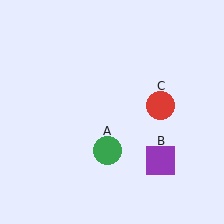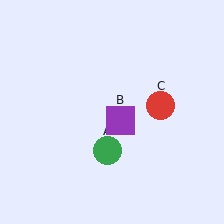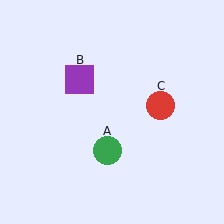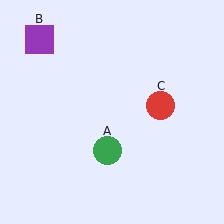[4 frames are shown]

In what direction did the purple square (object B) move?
The purple square (object B) moved up and to the left.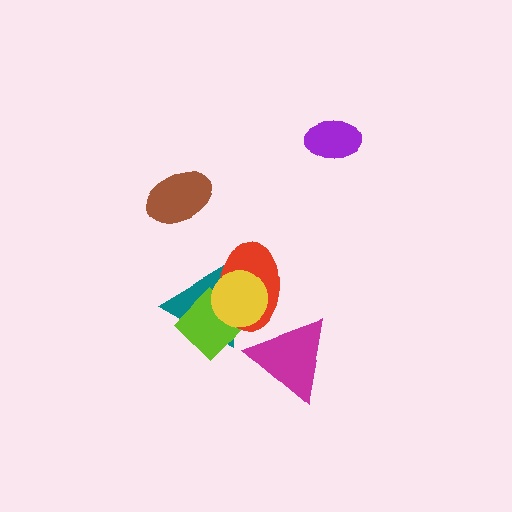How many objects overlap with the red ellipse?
4 objects overlap with the red ellipse.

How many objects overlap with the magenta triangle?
1 object overlaps with the magenta triangle.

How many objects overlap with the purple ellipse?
0 objects overlap with the purple ellipse.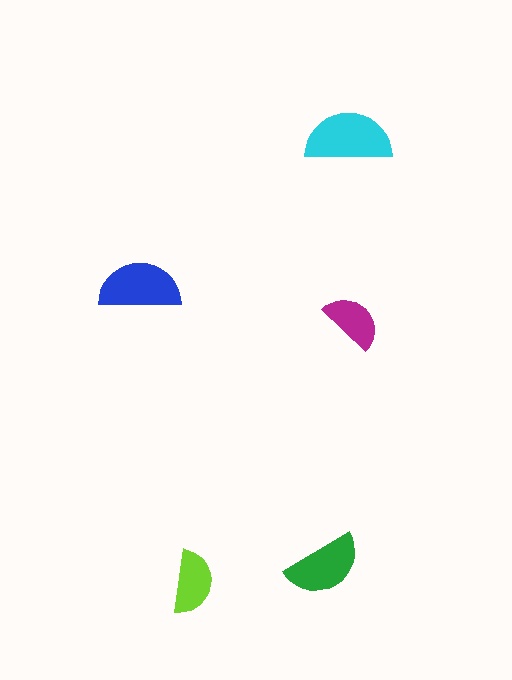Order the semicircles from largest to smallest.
the cyan one, the blue one, the green one, the lime one, the magenta one.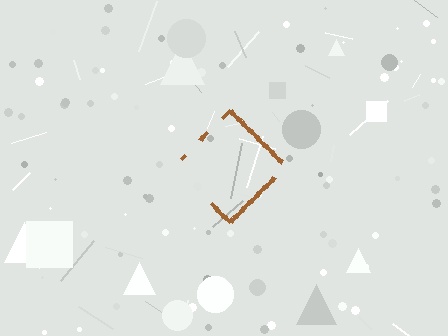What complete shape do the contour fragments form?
The contour fragments form a diamond.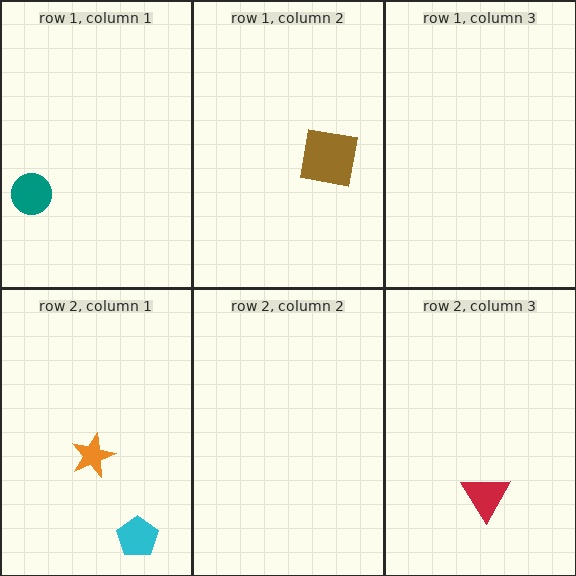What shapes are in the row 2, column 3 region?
The red triangle.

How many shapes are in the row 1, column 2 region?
1.